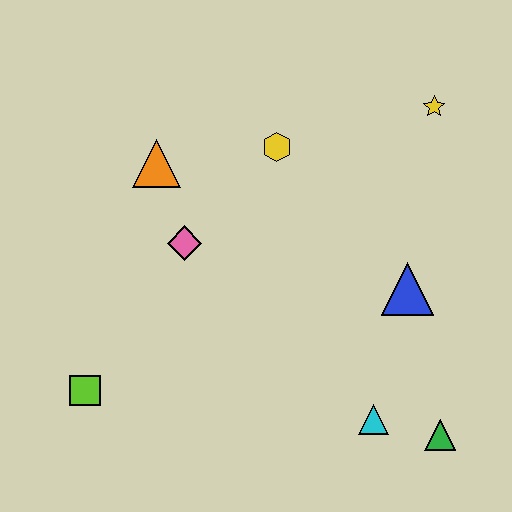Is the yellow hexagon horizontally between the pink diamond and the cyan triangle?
Yes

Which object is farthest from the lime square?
The yellow star is farthest from the lime square.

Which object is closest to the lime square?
The pink diamond is closest to the lime square.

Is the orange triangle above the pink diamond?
Yes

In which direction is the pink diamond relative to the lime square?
The pink diamond is above the lime square.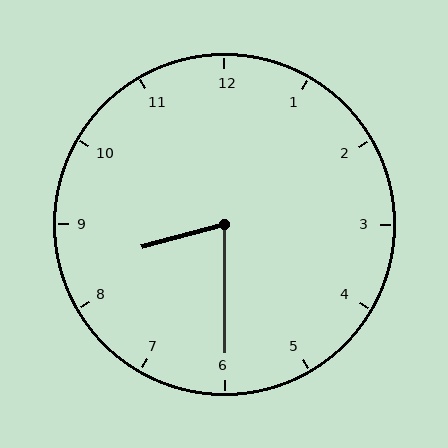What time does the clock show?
8:30.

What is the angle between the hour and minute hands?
Approximately 75 degrees.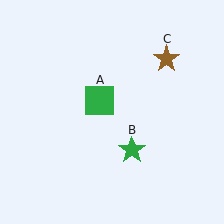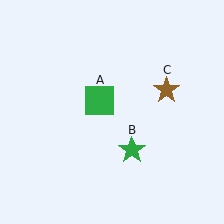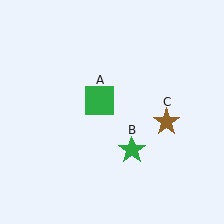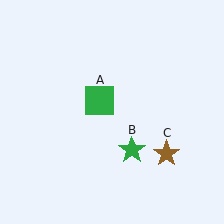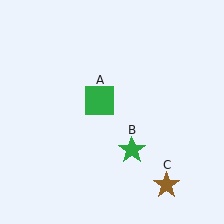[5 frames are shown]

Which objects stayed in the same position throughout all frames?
Green square (object A) and green star (object B) remained stationary.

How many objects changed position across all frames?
1 object changed position: brown star (object C).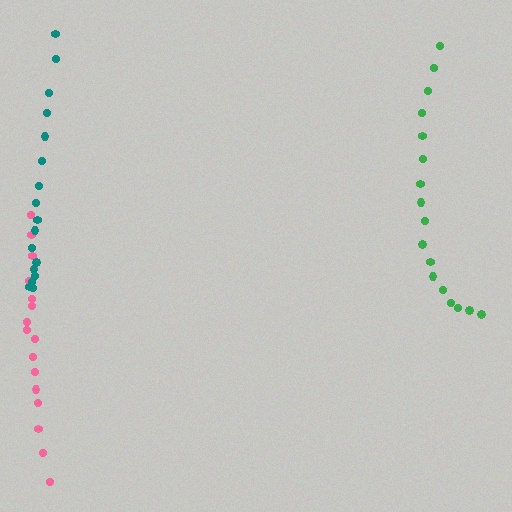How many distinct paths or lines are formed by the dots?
There are 3 distinct paths.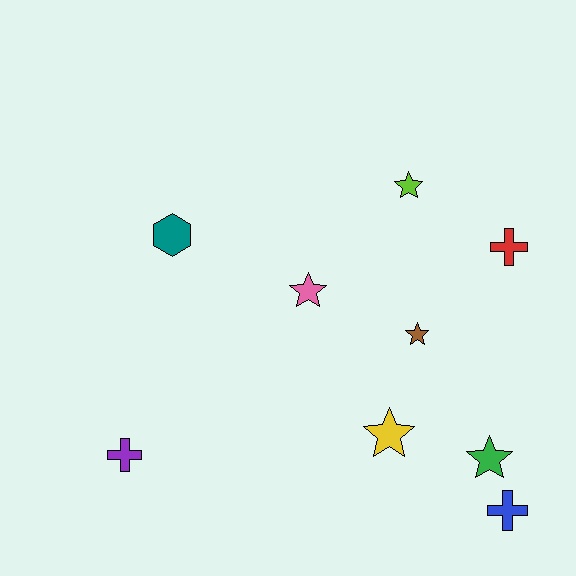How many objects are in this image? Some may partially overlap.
There are 9 objects.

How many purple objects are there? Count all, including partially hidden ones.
There is 1 purple object.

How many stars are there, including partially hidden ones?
There are 5 stars.